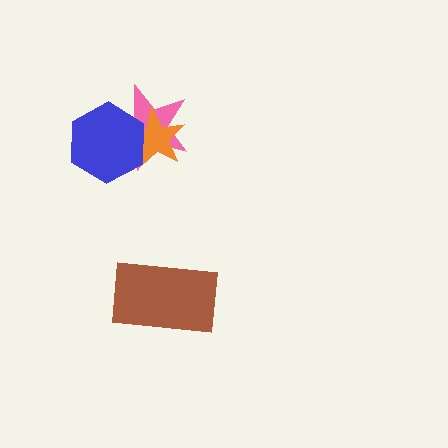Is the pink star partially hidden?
Yes, it is partially covered by another shape.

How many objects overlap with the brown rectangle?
0 objects overlap with the brown rectangle.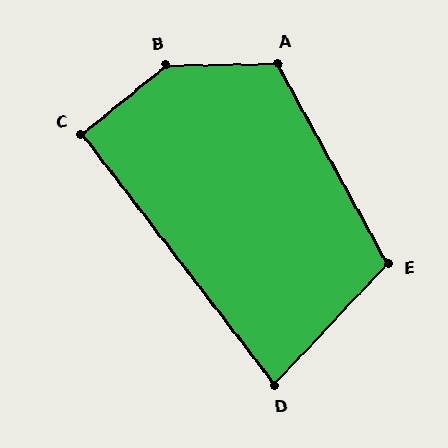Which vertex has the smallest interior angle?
D, at approximately 81 degrees.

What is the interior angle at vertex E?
Approximately 108 degrees (obtuse).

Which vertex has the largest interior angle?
B, at approximately 142 degrees.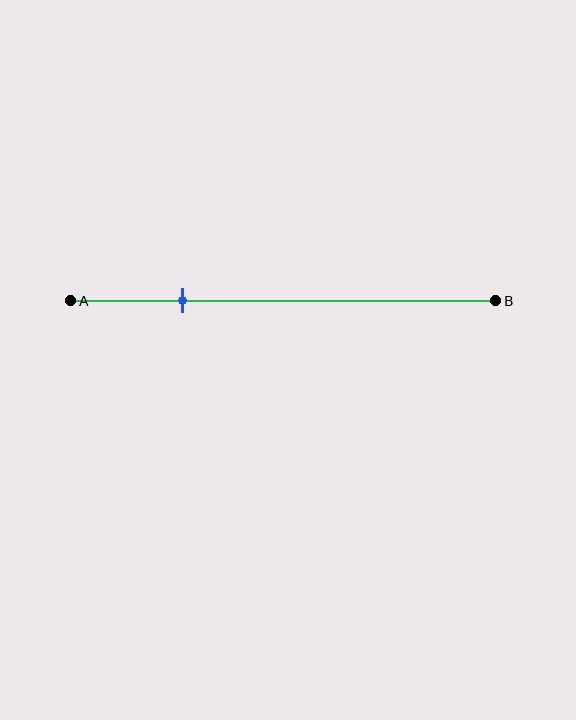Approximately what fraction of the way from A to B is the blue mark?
The blue mark is approximately 25% of the way from A to B.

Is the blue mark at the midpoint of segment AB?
No, the mark is at about 25% from A, not at the 50% midpoint.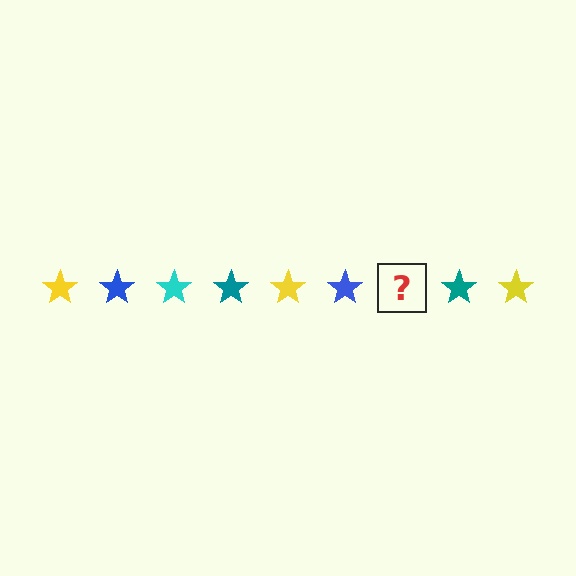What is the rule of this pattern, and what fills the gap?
The rule is that the pattern cycles through yellow, blue, cyan, teal stars. The gap should be filled with a cyan star.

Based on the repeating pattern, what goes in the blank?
The blank should be a cyan star.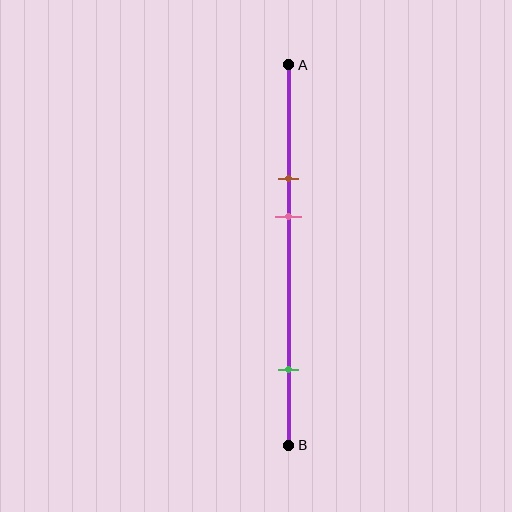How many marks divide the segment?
There are 3 marks dividing the segment.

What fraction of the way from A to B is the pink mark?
The pink mark is approximately 40% (0.4) of the way from A to B.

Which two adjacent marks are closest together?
The brown and pink marks are the closest adjacent pair.